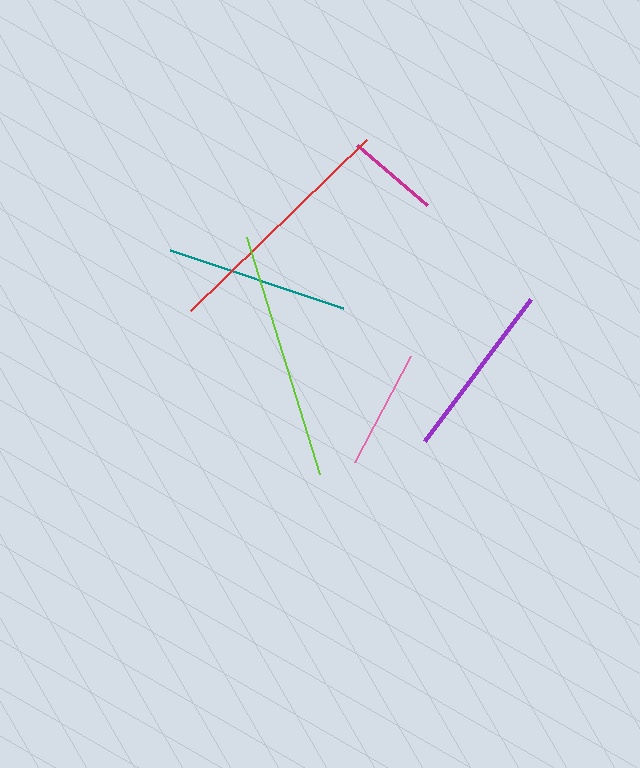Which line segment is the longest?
The lime line is the longest at approximately 248 pixels.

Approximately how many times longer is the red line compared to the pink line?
The red line is approximately 2.1 times the length of the pink line.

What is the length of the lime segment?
The lime segment is approximately 248 pixels long.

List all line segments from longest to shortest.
From longest to shortest: lime, red, teal, purple, pink, magenta.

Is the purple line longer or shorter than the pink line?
The purple line is longer than the pink line.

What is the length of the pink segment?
The pink segment is approximately 119 pixels long.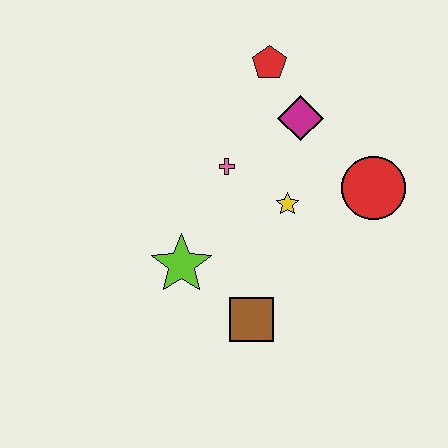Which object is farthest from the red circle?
The lime star is farthest from the red circle.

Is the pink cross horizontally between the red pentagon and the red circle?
No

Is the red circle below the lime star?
No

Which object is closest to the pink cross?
The yellow star is closest to the pink cross.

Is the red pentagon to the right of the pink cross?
Yes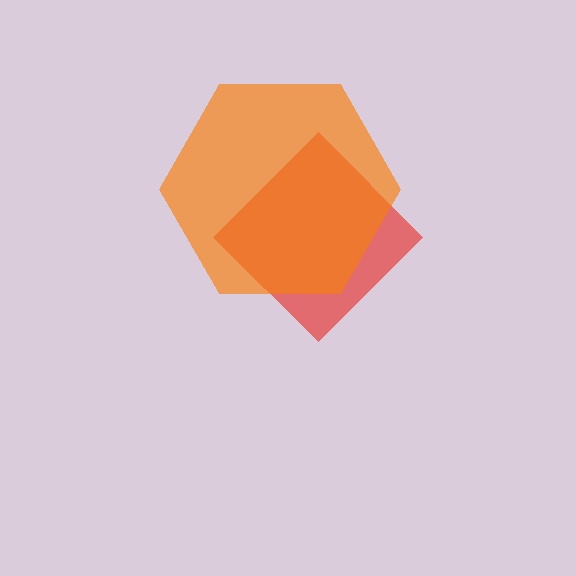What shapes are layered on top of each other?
The layered shapes are: a red diamond, an orange hexagon.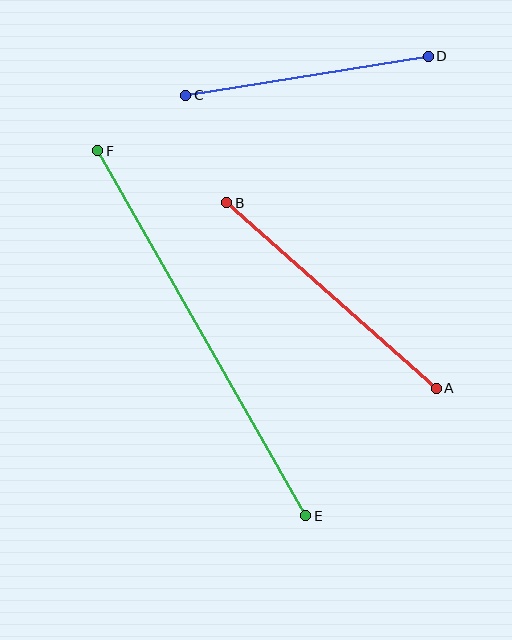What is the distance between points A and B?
The distance is approximately 280 pixels.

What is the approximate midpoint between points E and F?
The midpoint is at approximately (202, 333) pixels.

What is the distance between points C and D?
The distance is approximately 245 pixels.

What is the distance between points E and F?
The distance is approximately 420 pixels.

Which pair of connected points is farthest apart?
Points E and F are farthest apart.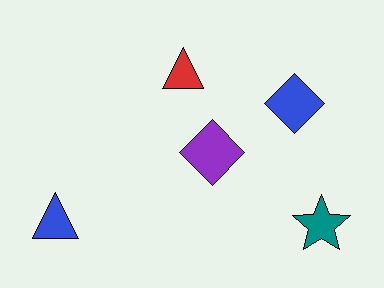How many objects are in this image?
There are 5 objects.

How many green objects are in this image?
There are no green objects.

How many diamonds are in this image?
There are 2 diamonds.